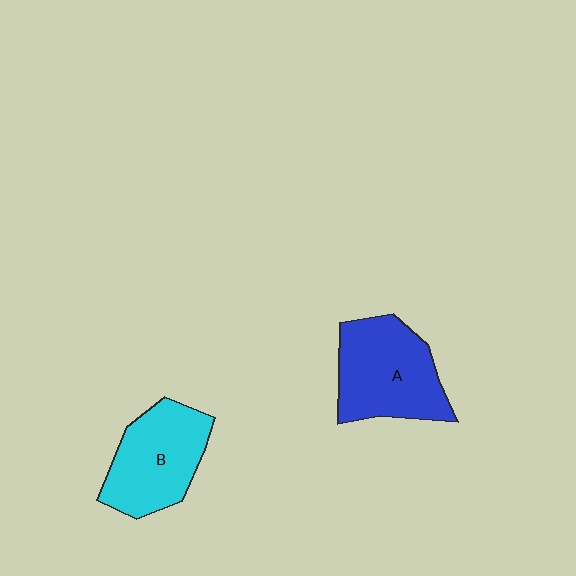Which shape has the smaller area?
Shape B (cyan).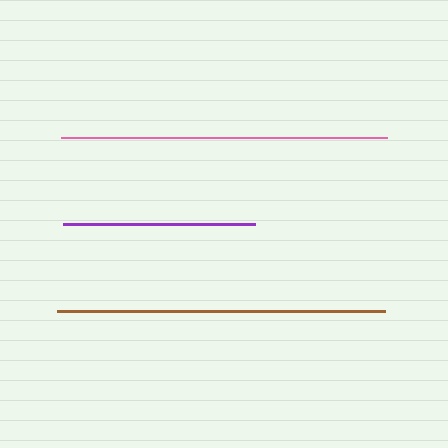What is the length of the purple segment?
The purple segment is approximately 192 pixels long.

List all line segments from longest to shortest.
From longest to shortest: brown, pink, purple.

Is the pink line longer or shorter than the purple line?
The pink line is longer than the purple line.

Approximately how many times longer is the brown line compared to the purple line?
The brown line is approximately 1.7 times the length of the purple line.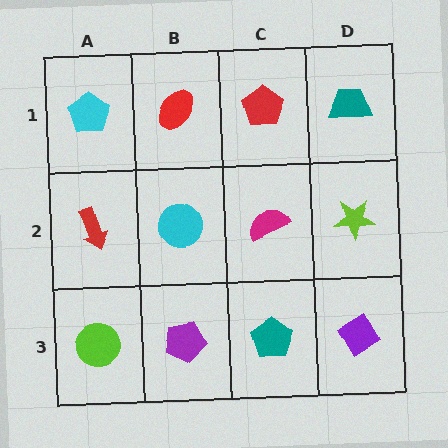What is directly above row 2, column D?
A teal trapezoid.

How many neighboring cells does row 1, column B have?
3.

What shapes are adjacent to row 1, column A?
A red arrow (row 2, column A), a red ellipse (row 1, column B).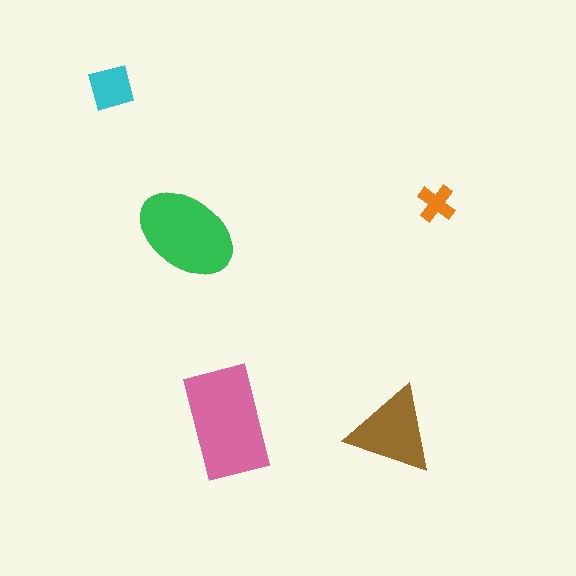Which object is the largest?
The pink rectangle.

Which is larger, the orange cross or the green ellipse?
The green ellipse.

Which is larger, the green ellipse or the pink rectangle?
The pink rectangle.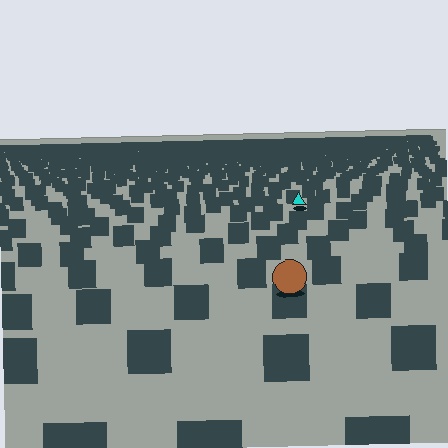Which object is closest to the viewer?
The brown circle is closest. The texture marks near it are larger and more spread out.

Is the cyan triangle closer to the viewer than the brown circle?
No. The brown circle is closer — you can tell from the texture gradient: the ground texture is coarser near it.